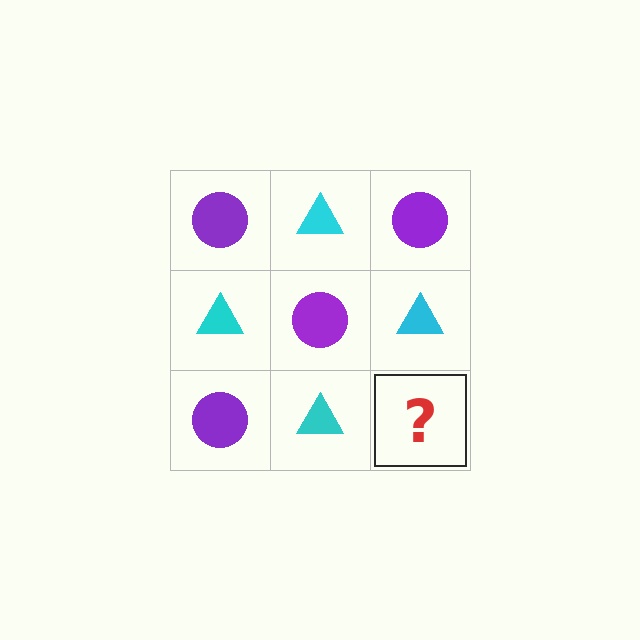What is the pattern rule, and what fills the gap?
The rule is that it alternates purple circle and cyan triangle in a checkerboard pattern. The gap should be filled with a purple circle.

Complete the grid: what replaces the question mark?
The question mark should be replaced with a purple circle.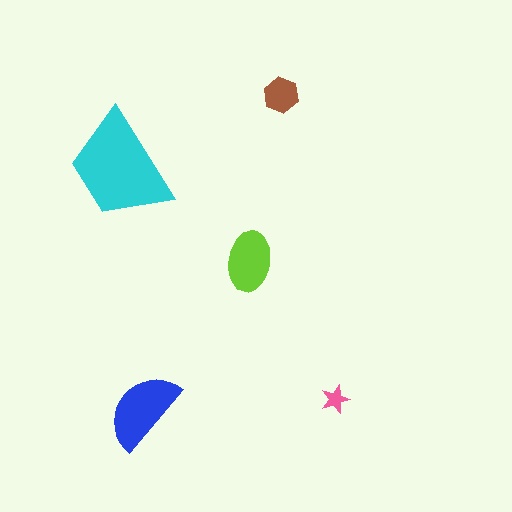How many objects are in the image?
There are 5 objects in the image.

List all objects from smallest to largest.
The pink star, the brown hexagon, the lime ellipse, the blue semicircle, the cyan trapezoid.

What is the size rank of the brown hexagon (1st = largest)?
4th.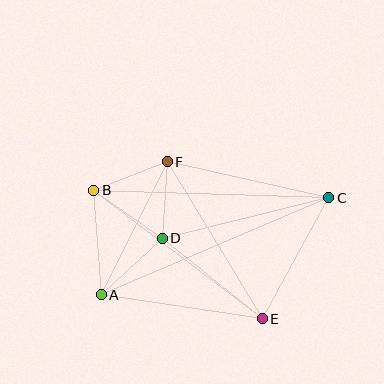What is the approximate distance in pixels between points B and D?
The distance between B and D is approximately 84 pixels.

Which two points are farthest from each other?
Points A and C are farthest from each other.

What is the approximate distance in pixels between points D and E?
The distance between D and E is approximately 129 pixels.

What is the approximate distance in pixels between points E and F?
The distance between E and F is approximately 183 pixels.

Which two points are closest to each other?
Points D and F are closest to each other.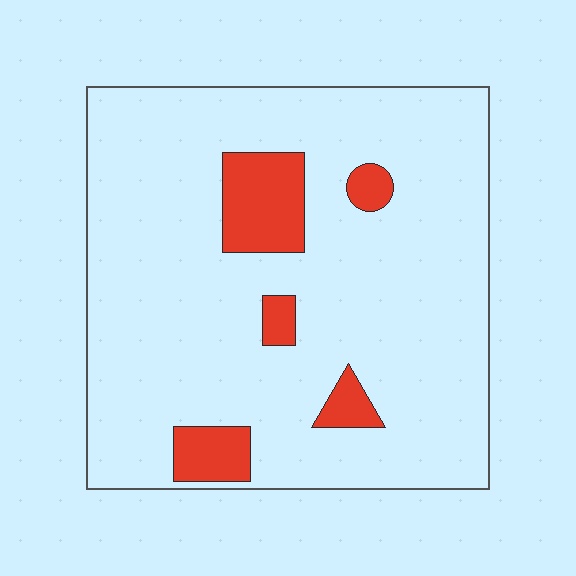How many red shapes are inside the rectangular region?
5.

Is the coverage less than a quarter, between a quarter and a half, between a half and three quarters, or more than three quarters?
Less than a quarter.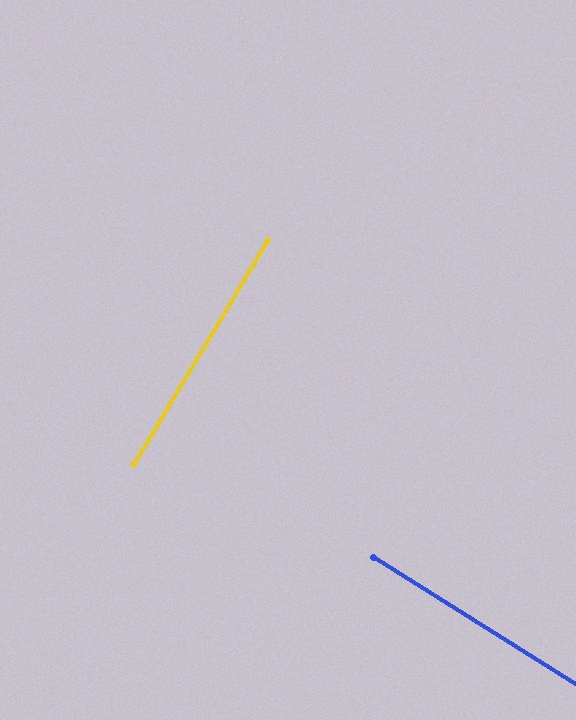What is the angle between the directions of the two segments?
Approximately 89 degrees.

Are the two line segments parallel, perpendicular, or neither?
Perpendicular — they meet at approximately 89°.